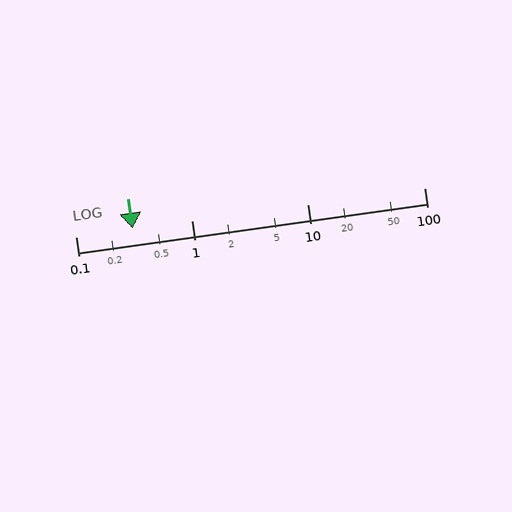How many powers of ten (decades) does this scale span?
The scale spans 3 decades, from 0.1 to 100.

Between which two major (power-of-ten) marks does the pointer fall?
The pointer is between 0.1 and 1.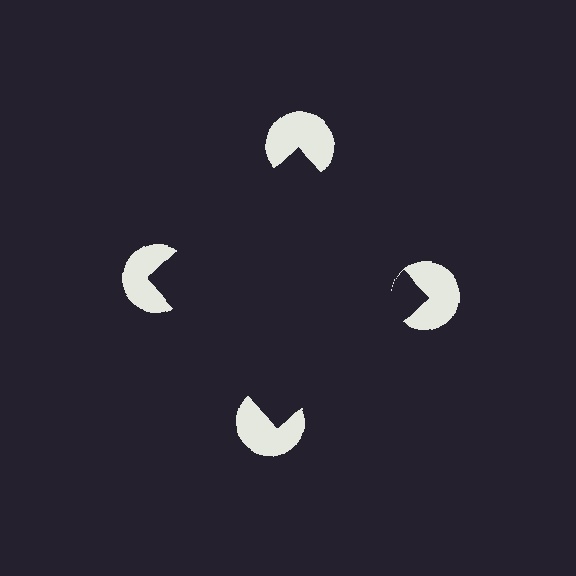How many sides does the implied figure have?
4 sides.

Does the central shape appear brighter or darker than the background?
It typically appears slightly darker than the background, even though no actual brightness change is drawn.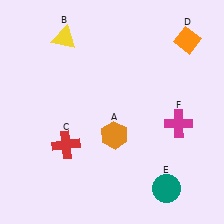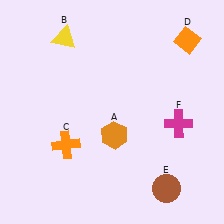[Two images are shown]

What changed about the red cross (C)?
In Image 1, C is red. In Image 2, it changed to orange.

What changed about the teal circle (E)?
In Image 1, E is teal. In Image 2, it changed to brown.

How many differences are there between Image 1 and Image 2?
There are 2 differences between the two images.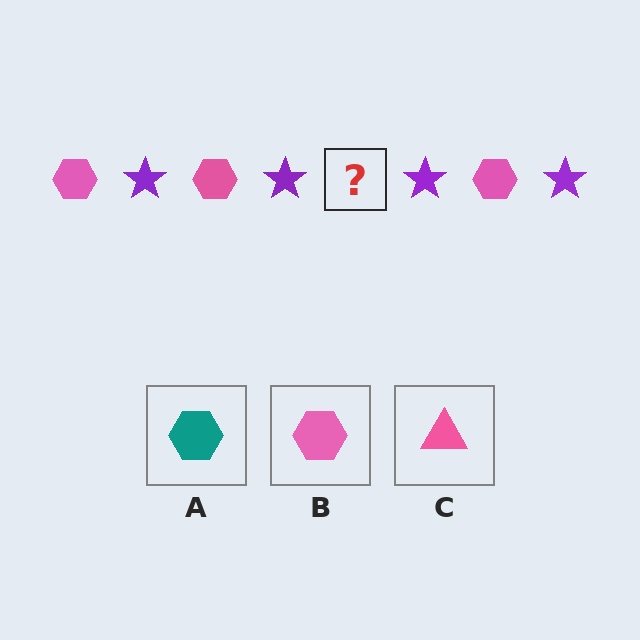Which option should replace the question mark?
Option B.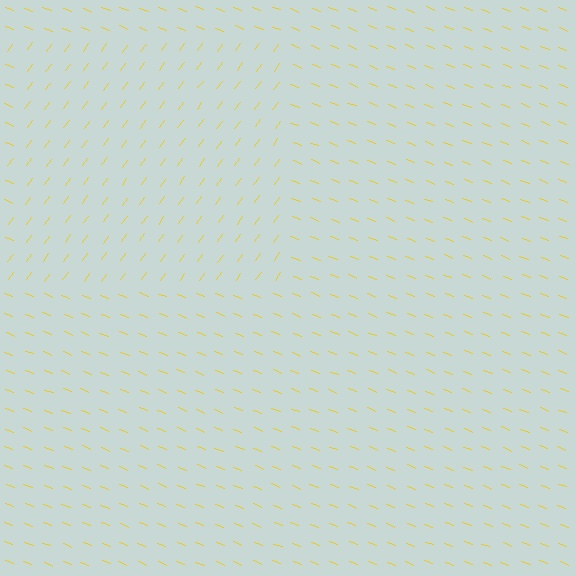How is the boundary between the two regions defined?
The boundary is defined purely by a change in line orientation (approximately 75 degrees difference). All lines are the same color and thickness.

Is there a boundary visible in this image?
Yes, there is a texture boundary formed by a change in line orientation.